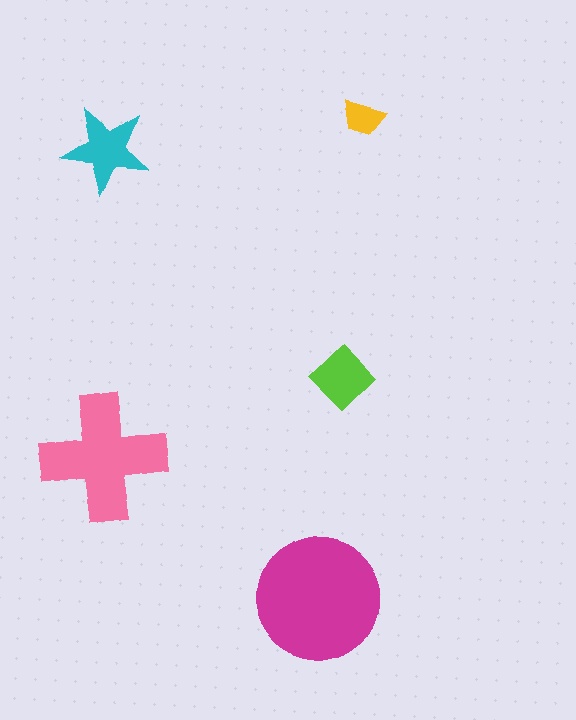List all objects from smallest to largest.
The yellow trapezoid, the lime diamond, the cyan star, the pink cross, the magenta circle.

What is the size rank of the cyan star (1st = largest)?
3rd.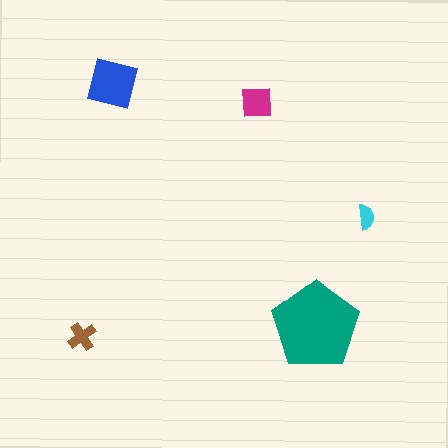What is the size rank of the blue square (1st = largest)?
2nd.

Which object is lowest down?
The brown cross is bottommost.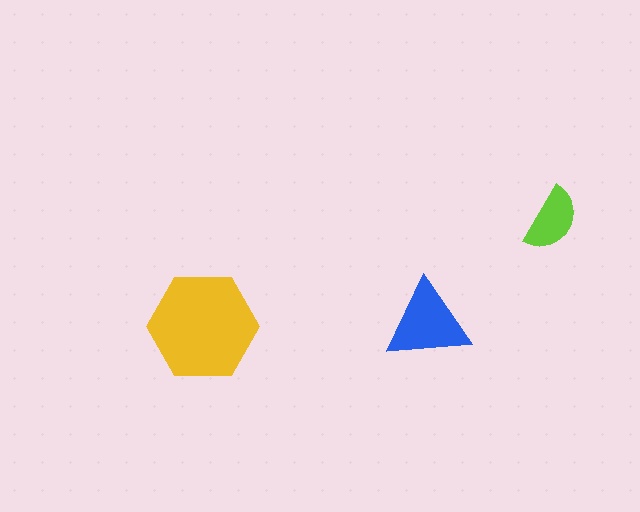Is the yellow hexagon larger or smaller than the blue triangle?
Larger.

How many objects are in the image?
There are 3 objects in the image.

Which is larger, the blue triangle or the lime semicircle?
The blue triangle.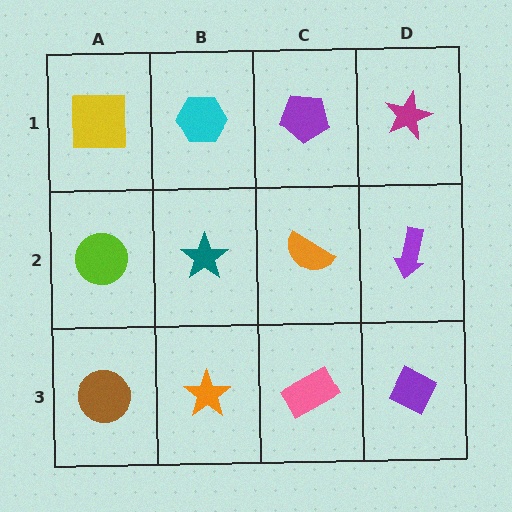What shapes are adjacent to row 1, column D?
A purple arrow (row 2, column D), a purple pentagon (row 1, column C).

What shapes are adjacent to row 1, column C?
An orange semicircle (row 2, column C), a cyan hexagon (row 1, column B), a magenta star (row 1, column D).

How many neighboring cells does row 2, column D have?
3.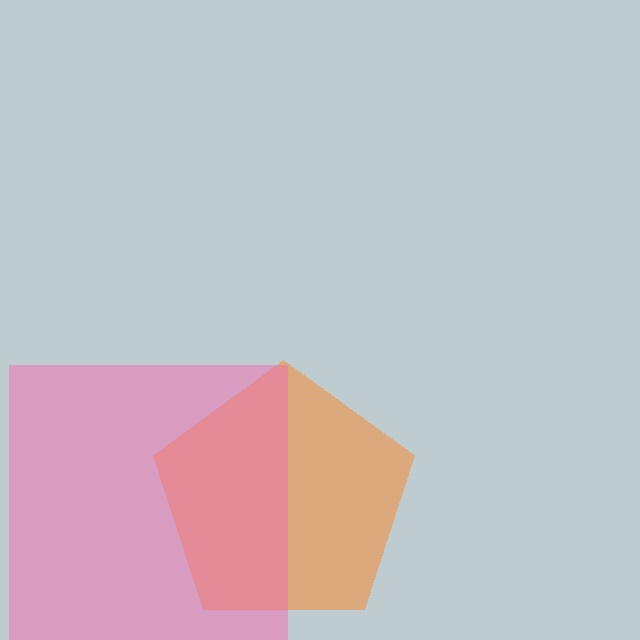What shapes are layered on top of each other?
The layered shapes are: an orange pentagon, a pink square.